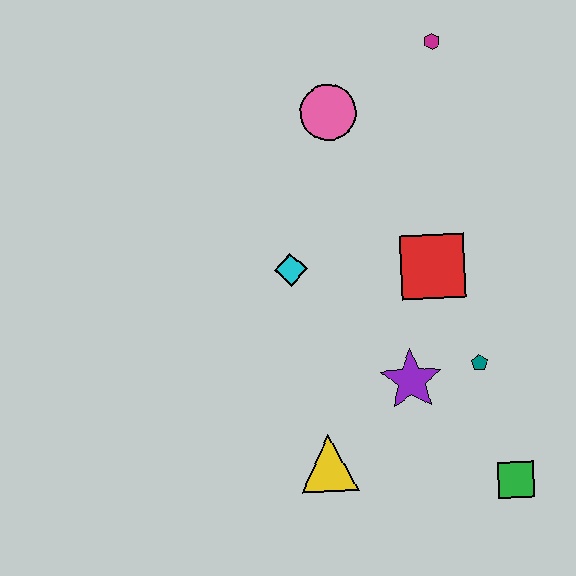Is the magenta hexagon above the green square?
Yes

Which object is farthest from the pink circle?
The green square is farthest from the pink circle.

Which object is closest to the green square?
The teal pentagon is closest to the green square.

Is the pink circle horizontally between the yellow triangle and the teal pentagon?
Yes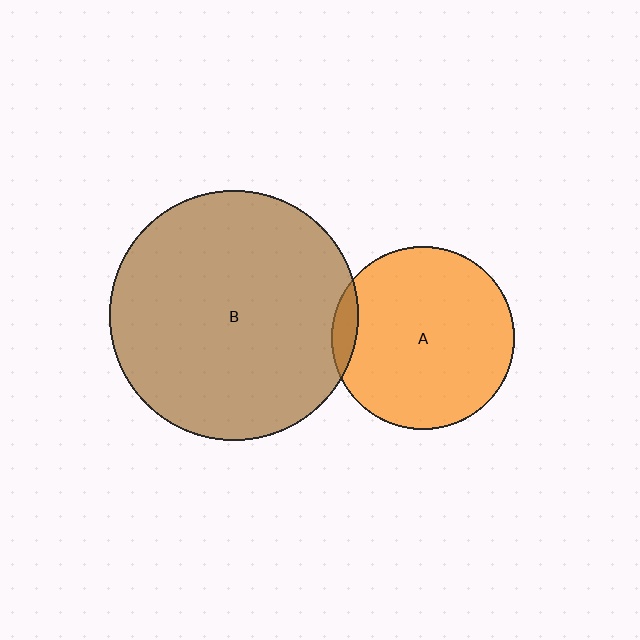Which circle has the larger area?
Circle B (brown).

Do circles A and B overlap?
Yes.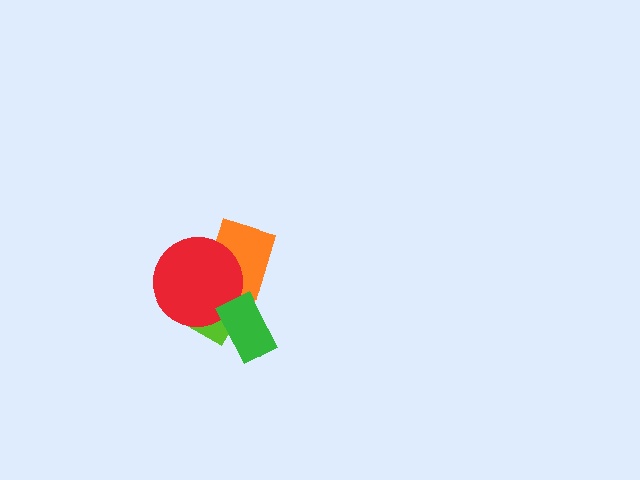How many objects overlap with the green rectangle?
3 objects overlap with the green rectangle.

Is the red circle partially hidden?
Yes, it is partially covered by another shape.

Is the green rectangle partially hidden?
No, no other shape covers it.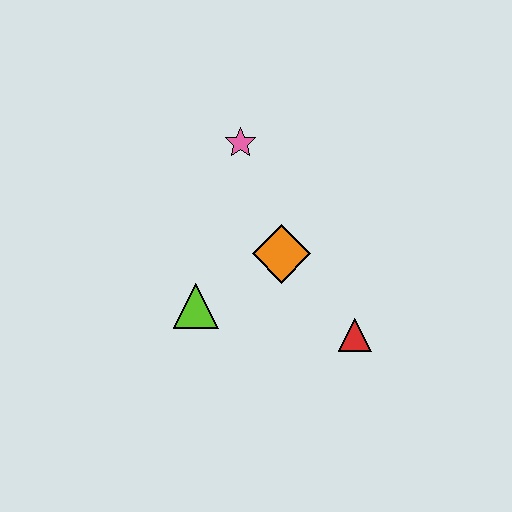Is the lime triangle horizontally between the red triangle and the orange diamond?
No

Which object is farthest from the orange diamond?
The pink star is farthest from the orange diamond.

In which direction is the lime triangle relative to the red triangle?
The lime triangle is to the left of the red triangle.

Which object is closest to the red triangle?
The orange diamond is closest to the red triangle.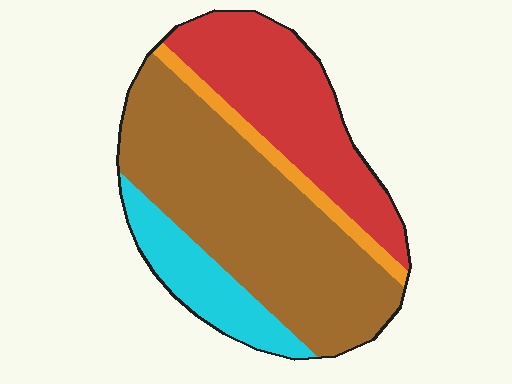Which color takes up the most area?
Brown, at roughly 50%.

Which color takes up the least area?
Orange, at roughly 5%.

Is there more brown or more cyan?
Brown.